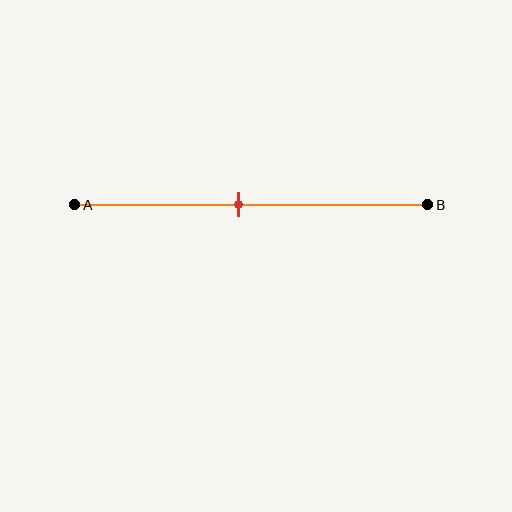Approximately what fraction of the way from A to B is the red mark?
The red mark is approximately 45% of the way from A to B.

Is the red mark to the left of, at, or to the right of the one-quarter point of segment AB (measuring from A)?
The red mark is to the right of the one-quarter point of segment AB.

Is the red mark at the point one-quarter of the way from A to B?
No, the mark is at about 45% from A, not at the 25% one-quarter point.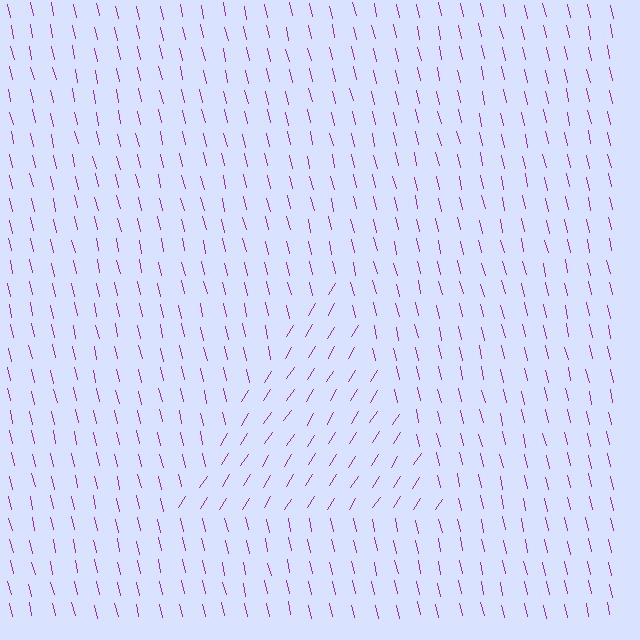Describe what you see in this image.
The image is filled with small purple line segments. A triangle region in the image has lines oriented differently from the surrounding lines, creating a visible texture boundary.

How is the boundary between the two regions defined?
The boundary is defined purely by a change in line orientation (approximately 45 degrees difference). All lines are the same color and thickness.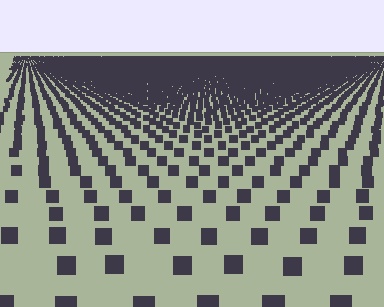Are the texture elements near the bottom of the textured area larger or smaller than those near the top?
Larger. Near the bottom, elements are closer to the viewer and appear at a bigger on-screen size.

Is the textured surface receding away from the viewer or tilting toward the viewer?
The surface is receding away from the viewer. Texture elements get smaller and denser toward the top.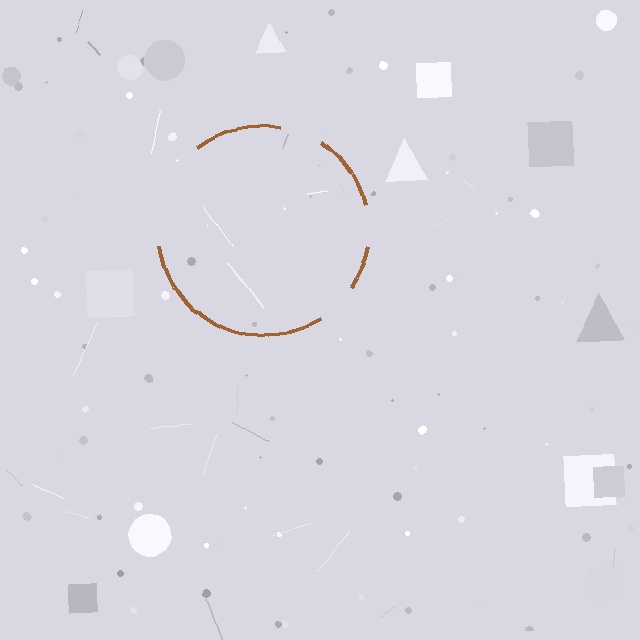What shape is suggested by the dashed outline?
The dashed outline suggests a circle.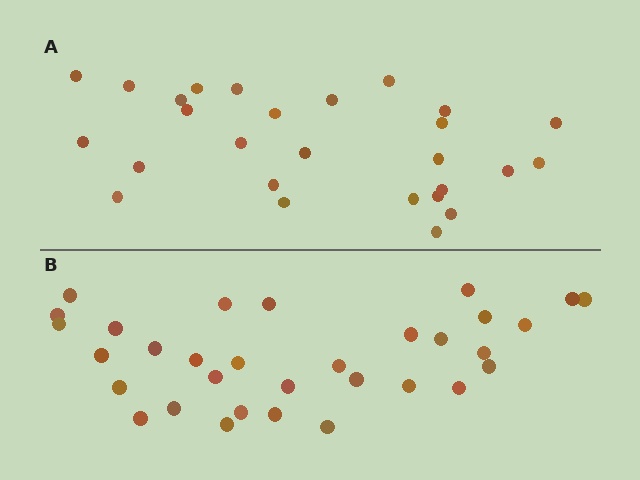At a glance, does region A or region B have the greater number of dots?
Region B (the bottom region) has more dots.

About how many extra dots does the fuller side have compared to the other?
Region B has about 5 more dots than region A.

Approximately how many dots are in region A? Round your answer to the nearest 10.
About 30 dots. (The exact count is 27, which rounds to 30.)